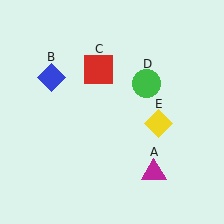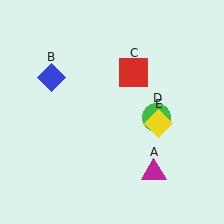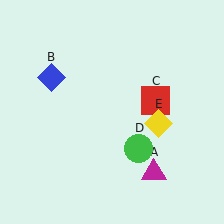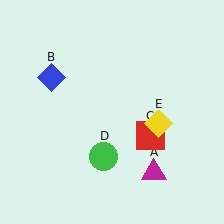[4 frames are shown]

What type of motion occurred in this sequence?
The red square (object C), green circle (object D) rotated clockwise around the center of the scene.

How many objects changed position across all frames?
2 objects changed position: red square (object C), green circle (object D).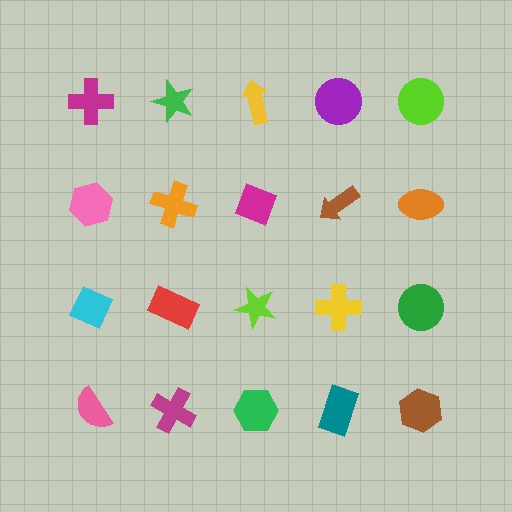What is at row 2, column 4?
A brown arrow.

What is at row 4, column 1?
A pink semicircle.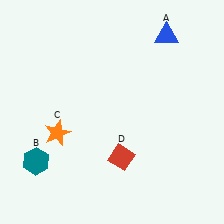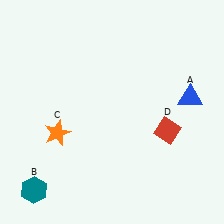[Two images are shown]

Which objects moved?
The objects that moved are: the blue triangle (A), the teal hexagon (B), the red diamond (D).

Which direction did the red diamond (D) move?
The red diamond (D) moved right.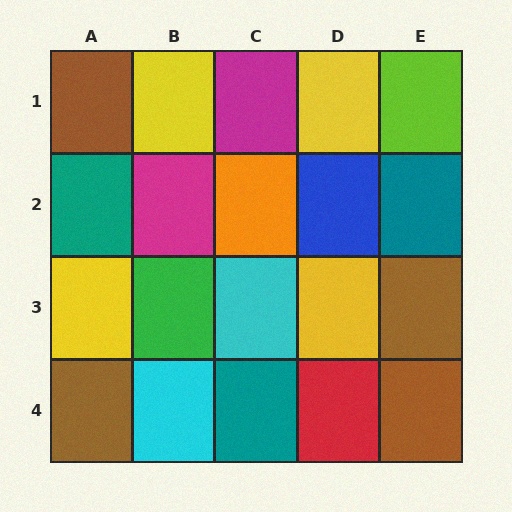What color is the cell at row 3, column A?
Yellow.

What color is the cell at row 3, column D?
Yellow.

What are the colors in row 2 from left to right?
Teal, magenta, orange, blue, teal.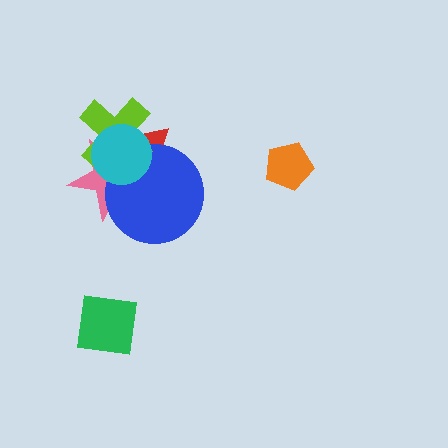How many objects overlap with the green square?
0 objects overlap with the green square.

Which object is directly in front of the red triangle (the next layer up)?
The blue circle is directly in front of the red triangle.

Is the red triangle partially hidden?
Yes, it is partially covered by another shape.